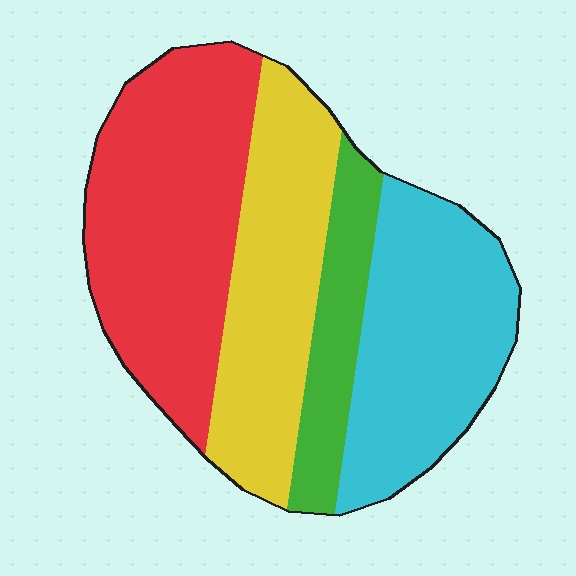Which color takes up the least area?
Green, at roughly 10%.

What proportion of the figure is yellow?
Yellow takes up between a quarter and a half of the figure.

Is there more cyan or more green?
Cyan.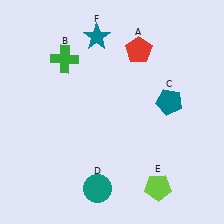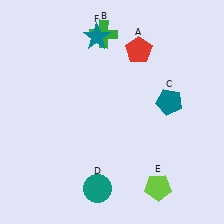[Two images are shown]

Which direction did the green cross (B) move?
The green cross (B) moved right.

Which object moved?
The green cross (B) moved right.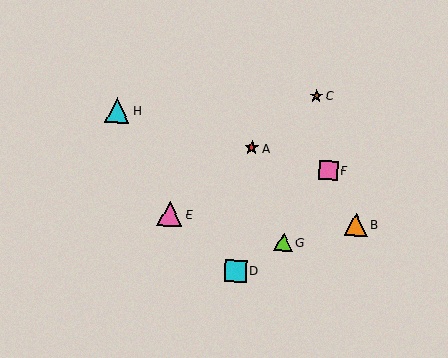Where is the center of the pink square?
The center of the pink square is at (329, 170).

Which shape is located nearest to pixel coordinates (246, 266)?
The cyan square (labeled D) at (235, 271) is nearest to that location.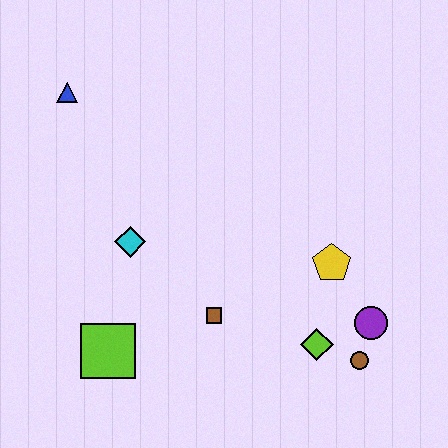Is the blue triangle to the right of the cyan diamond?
No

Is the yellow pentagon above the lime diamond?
Yes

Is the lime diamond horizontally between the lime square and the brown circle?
Yes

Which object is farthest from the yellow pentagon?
The blue triangle is farthest from the yellow pentagon.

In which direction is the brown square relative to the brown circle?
The brown square is to the left of the brown circle.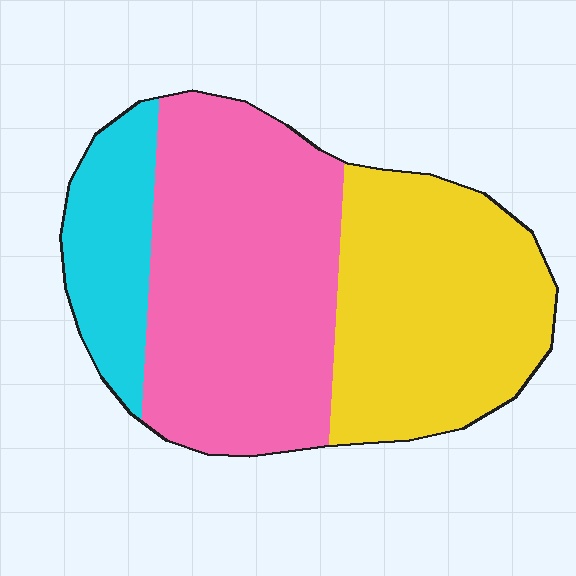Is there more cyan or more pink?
Pink.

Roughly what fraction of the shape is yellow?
Yellow takes up about three eighths (3/8) of the shape.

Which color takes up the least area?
Cyan, at roughly 15%.